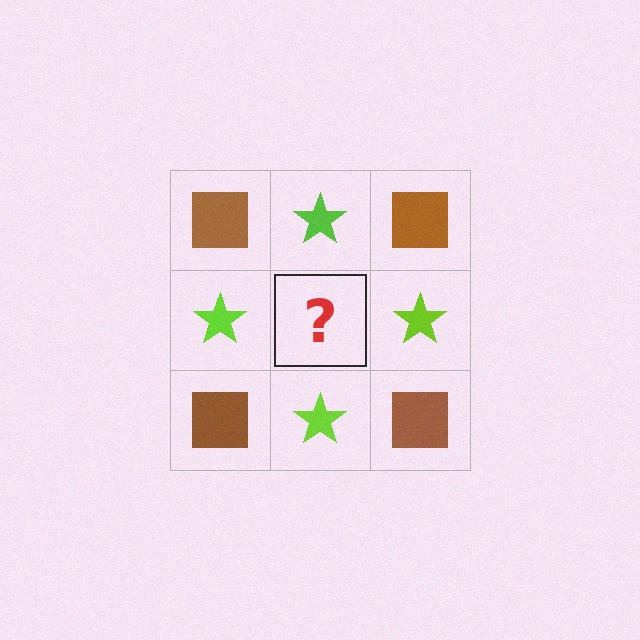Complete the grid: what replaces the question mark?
The question mark should be replaced with a brown square.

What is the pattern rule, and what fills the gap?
The rule is that it alternates brown square and lime star in a checkerboard pattern. The gap should be filled with a brown square.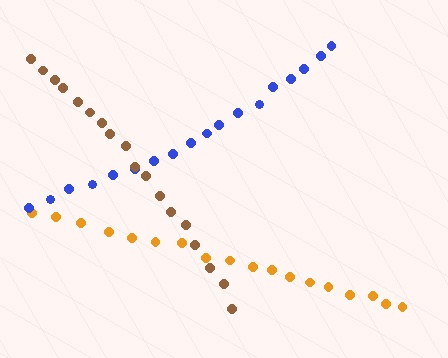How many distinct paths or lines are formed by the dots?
There are 3 distinct paths.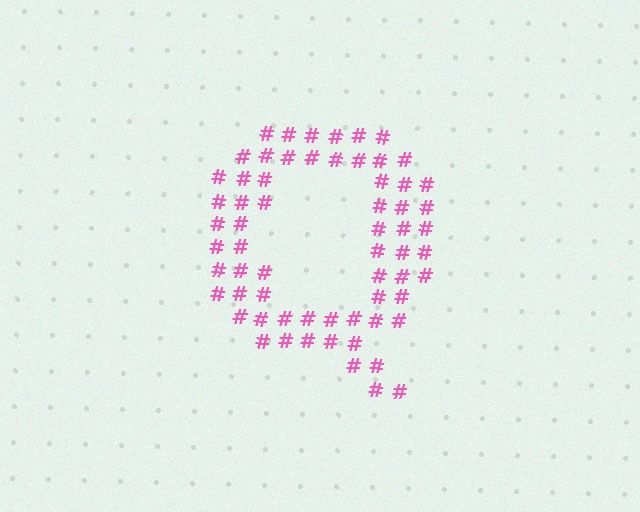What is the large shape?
The large shape is the letter Q.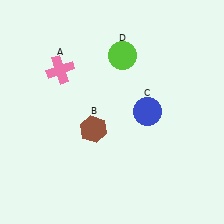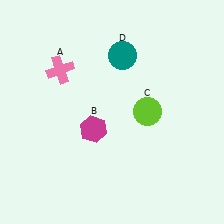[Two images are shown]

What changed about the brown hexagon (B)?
In Image 1, B is brown. In Image 2, it changed to magenta.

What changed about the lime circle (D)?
In Image 1, D is lime. In Image 2, it changed to teal.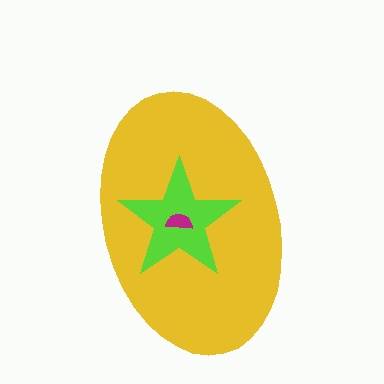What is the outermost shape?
The yellow ellipse.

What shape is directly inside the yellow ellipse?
The lime star.